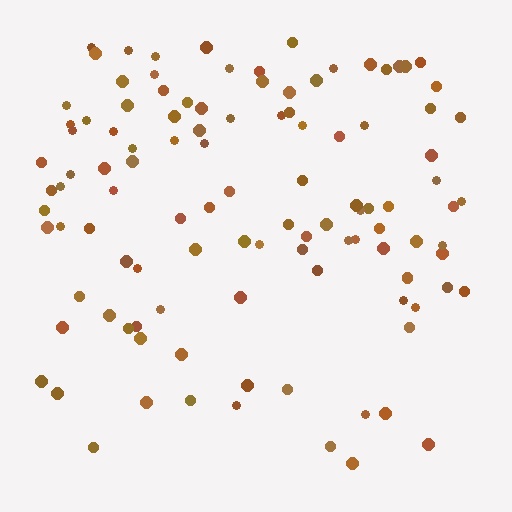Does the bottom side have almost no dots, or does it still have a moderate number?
Still a moderate number, just noticeably fewer than the top.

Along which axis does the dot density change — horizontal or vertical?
Vertical.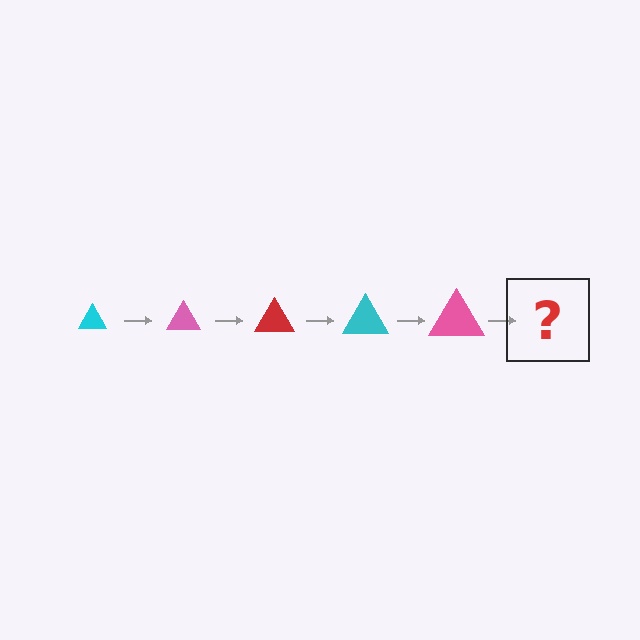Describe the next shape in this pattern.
It should be a red triangle, larger than the previous one.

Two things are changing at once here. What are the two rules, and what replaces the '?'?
The two rules are that the triangle grows larger each step and the color cycles through cyan, pink, and red. The '?' should be a red triangle, larger than the previous one.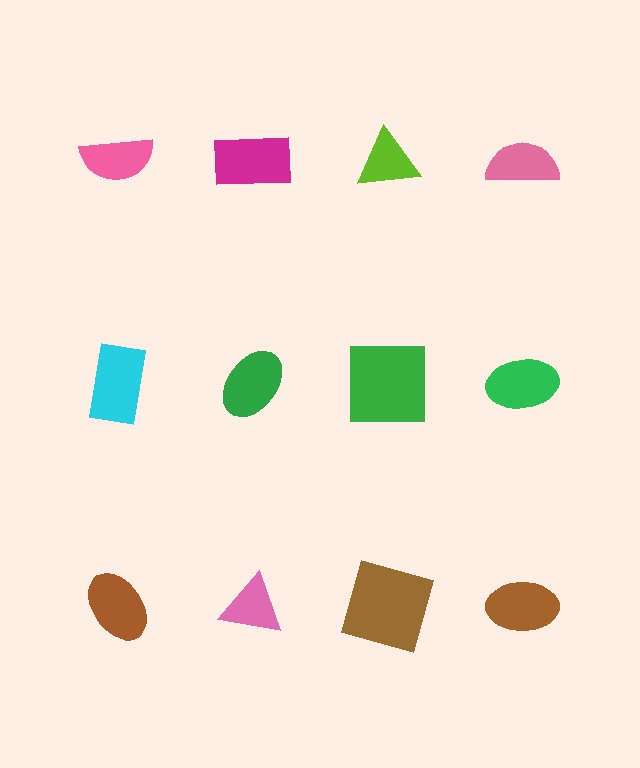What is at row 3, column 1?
A brown ellipse.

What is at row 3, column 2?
A pink triangle.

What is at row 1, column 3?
A lime triangle.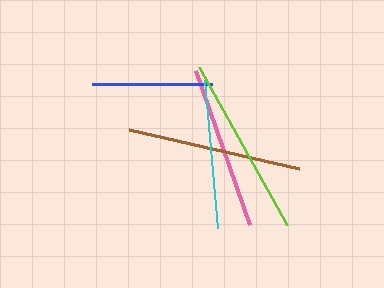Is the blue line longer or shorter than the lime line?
The lime line is longer than the blue line.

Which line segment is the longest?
The lime line is the longest at approximately 181 pixels.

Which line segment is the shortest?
The blue line is the shortest at approximately 120 pixels.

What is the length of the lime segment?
The lime segment is approximately 181 pixels long.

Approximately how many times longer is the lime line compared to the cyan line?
The lime line is approximately 1.2 times the length of the cyan line.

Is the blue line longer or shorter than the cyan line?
The cyan line is longer than the blue line.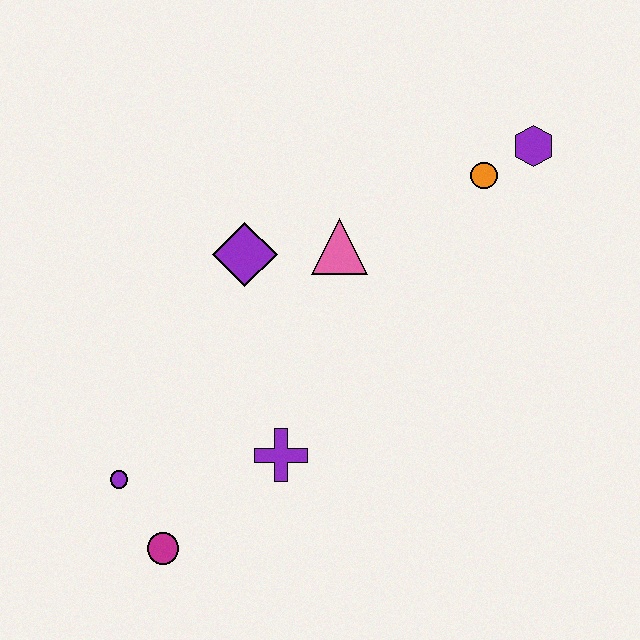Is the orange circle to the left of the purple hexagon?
Yes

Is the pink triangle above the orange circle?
No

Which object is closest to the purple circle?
The magenta circle is closest to the purple circle.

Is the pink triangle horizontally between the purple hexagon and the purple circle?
Yes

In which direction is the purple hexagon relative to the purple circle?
The purple hexagon is to the right of the purple circle.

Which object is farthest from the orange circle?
The magenta circle is farthest from the orange circle.